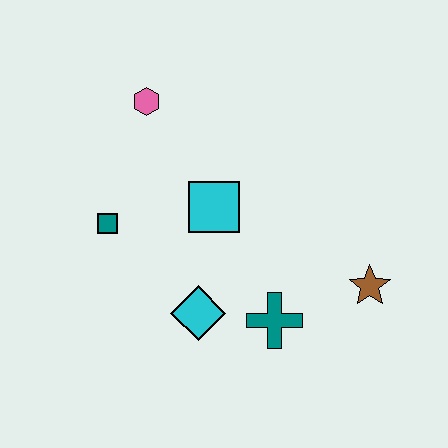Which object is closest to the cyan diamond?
The teal cross is closest to the cyan diamond.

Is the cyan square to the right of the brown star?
No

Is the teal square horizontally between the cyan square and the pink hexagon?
No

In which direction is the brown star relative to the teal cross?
The brown star is to the right of the teal cross.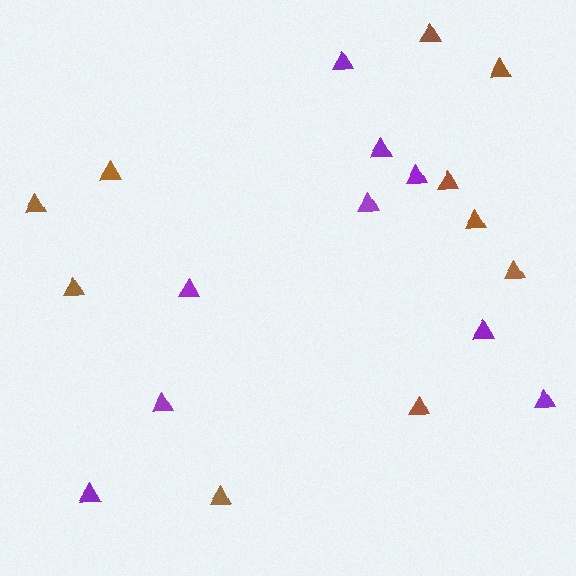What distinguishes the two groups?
There are 2 groups: one group of purple triangles (9) and one group of brown triangles (10).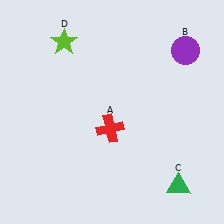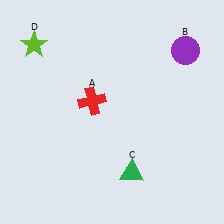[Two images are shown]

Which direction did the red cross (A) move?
The red cross (A) moved up.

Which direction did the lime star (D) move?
The lime star (D) moved left.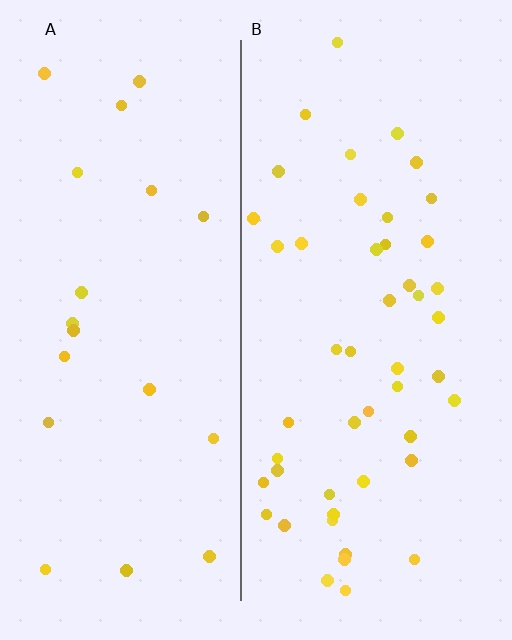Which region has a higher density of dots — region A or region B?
B (the right).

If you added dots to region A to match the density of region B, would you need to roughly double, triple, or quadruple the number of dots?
Approximately double.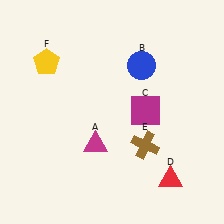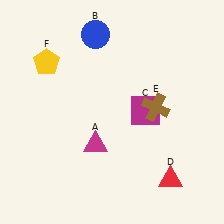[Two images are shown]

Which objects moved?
The objects that moved are: the blue circle (B), the brown cross (E).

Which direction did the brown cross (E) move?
The brown cross (E) moved up.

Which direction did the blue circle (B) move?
The blue circle (B) moved left.